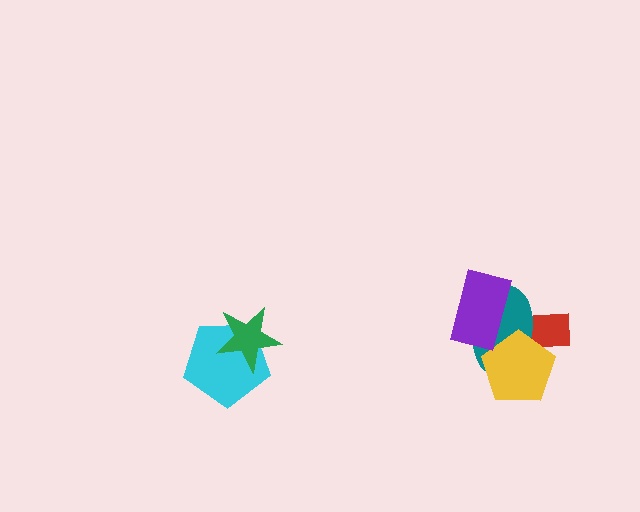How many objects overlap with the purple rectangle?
1 object overlaps with the purple rectangle.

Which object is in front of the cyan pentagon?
The green star is in front of the cyan pentagon.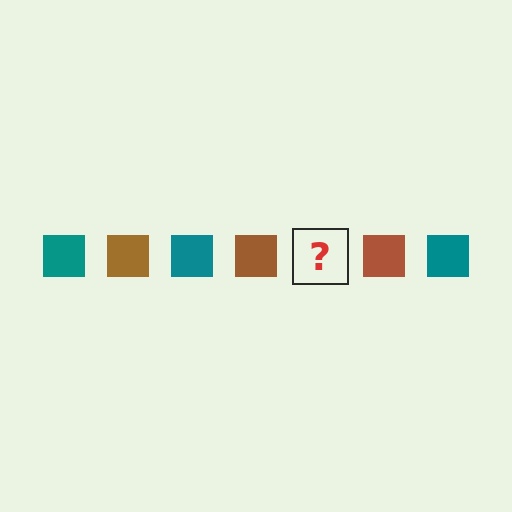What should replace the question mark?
The question mark should be replaced with a teal square.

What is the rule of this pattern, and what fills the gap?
The rule is that the pattern cycles through teal, brown squares. The gap should be filled with a teal square.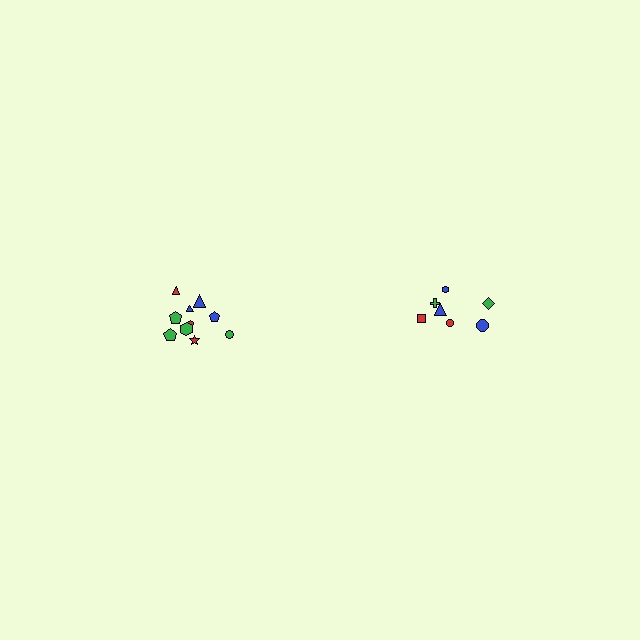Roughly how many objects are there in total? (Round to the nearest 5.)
Roughly 15 objects in total.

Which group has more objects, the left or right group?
The left group.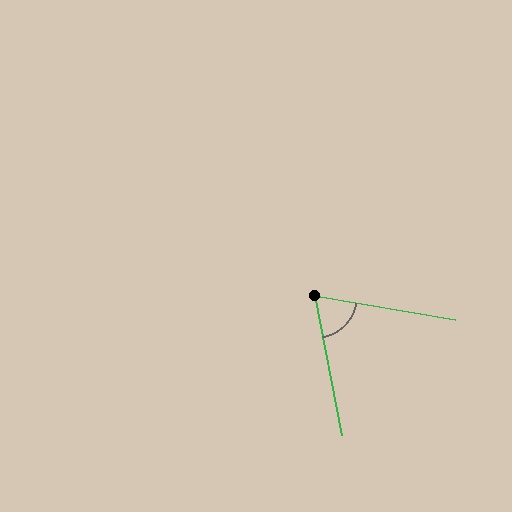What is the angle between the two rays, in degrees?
Approximately 70 degrees.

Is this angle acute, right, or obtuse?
It is acute.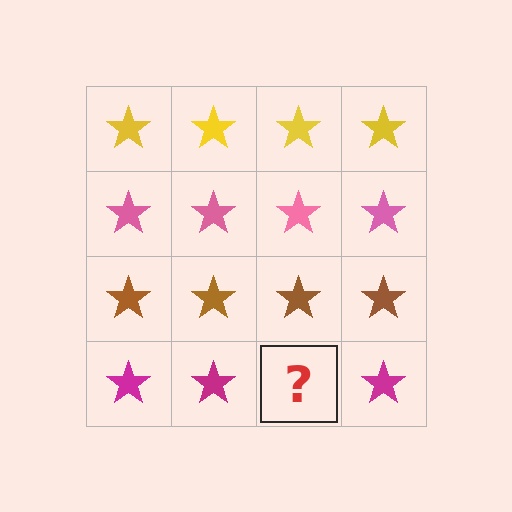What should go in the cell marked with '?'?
The missing cell should contain a magenta star.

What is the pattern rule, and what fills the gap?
The rule is that each row has a consistent color. The gap should be filled with a magenta star.